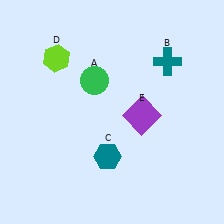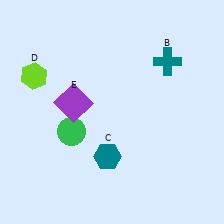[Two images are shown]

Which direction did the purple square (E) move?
The purple square (E) moved left.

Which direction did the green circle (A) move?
The green circle (A) moved down.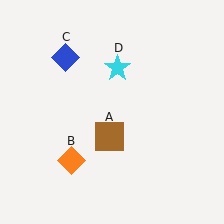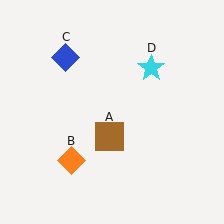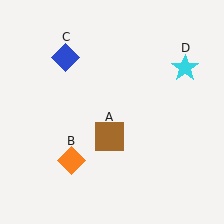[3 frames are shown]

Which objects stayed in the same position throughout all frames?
Brown square (object A) and orange diamond (object B) and blue diamond (object C) remained stationary.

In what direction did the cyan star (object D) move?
The cyan star (object D) moved right.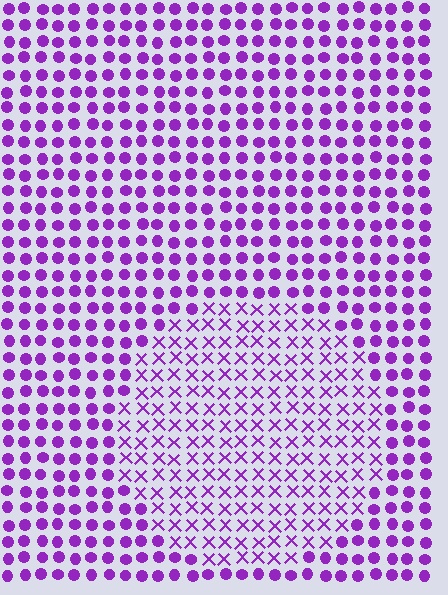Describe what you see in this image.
The image is filled with small purple elements arranged in a uniform grid. A circle-shaped region contains X marks, while the surrounding area contains circles. The boundary is defined purely by the change in element shape.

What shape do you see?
I see a circle.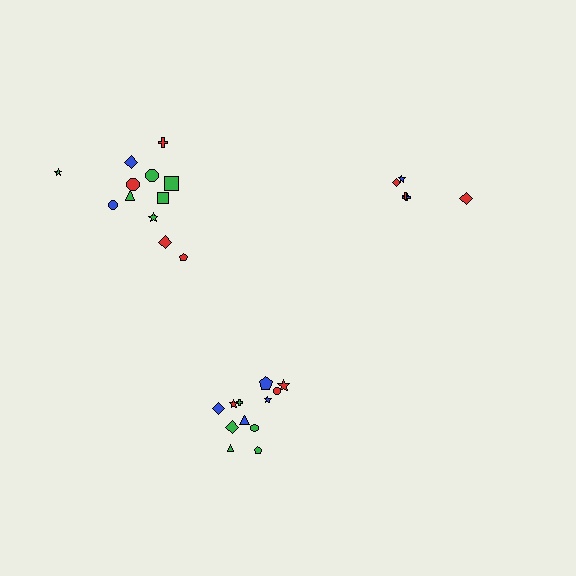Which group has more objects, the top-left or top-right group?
The top-left group.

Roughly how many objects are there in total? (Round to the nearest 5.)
Roughly 30 objects in total.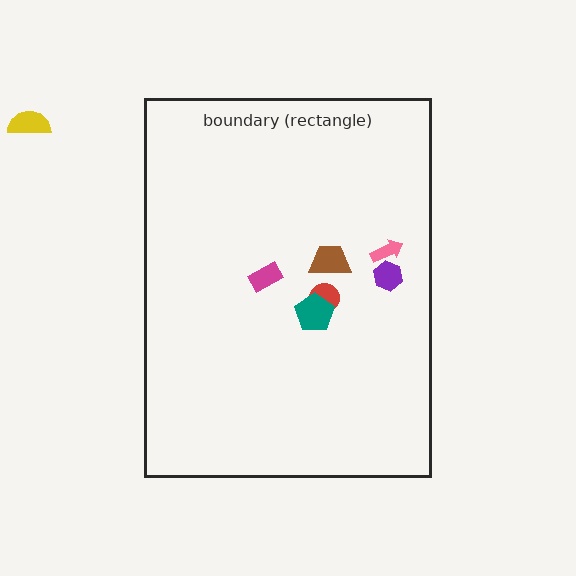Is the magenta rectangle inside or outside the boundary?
Inside.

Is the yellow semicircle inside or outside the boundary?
Outside.